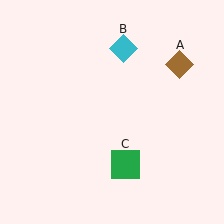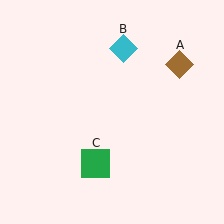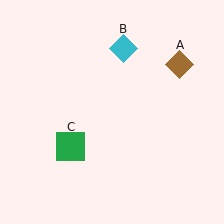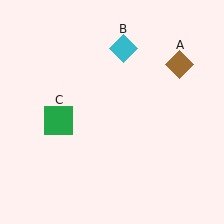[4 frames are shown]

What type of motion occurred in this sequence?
The green square (object C) rotated clockwise around the center of the scene.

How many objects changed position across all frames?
1 object changed position: green square (object C).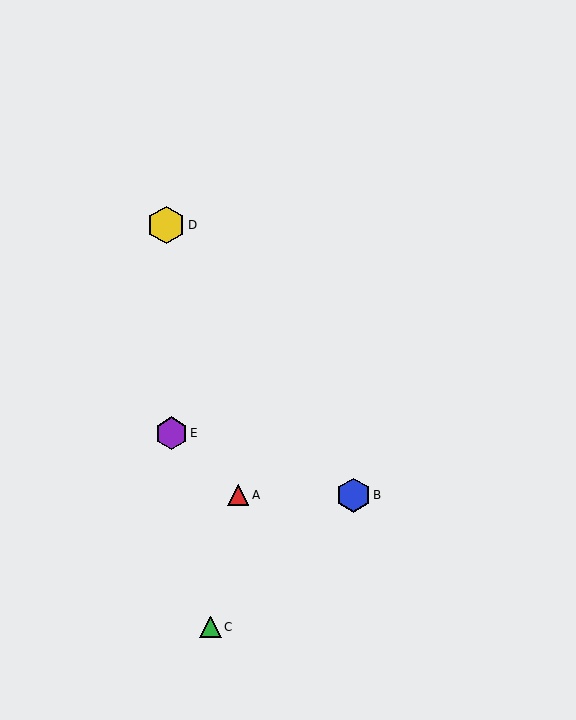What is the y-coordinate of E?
Object E is at y≈433.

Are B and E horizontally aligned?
No, B is at y≈495 and E is at y≈433.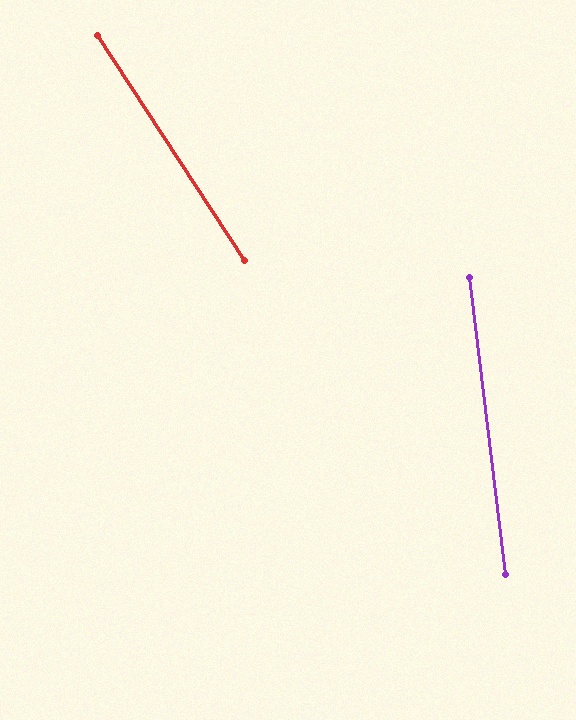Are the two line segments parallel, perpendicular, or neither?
Neither parallel nor perpendicular — they differ by about 26°.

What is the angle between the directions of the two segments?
Approximately 26 degrees.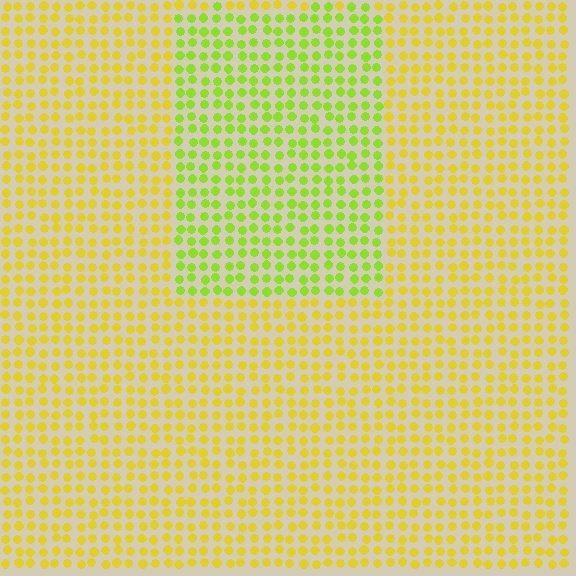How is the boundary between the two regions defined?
The boundary is defined purely by a slight shift in hue (about 34 degrees). Spacing, size, and orientation are identical on both sides.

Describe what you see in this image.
The image is filled with small yellow elements in a uniform arrangement. A rectangle-shaped region is visible where the elements are tinted to a slightly different hue, forming a subtle color boundary.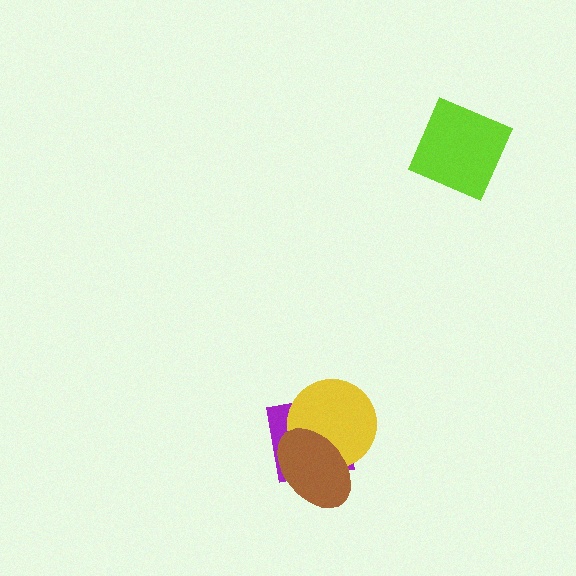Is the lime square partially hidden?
No, no other shape covers it.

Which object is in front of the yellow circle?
The brown ellipse is in front of the yellow circle.